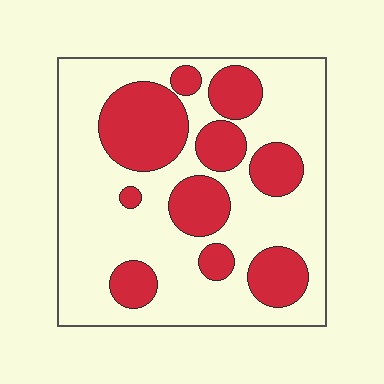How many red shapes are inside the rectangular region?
10.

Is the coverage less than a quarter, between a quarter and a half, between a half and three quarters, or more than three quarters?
Between a quarter and a half.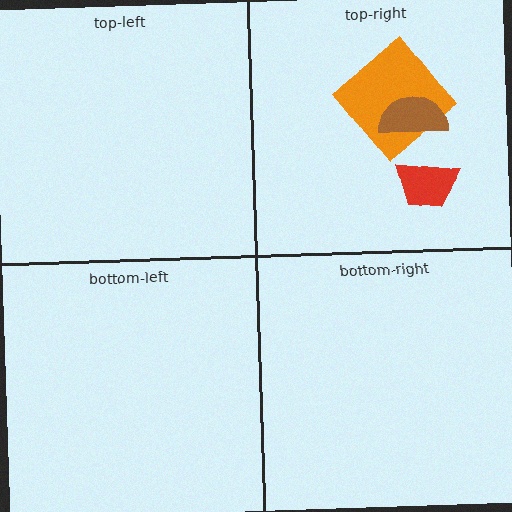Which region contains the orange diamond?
The top-right region.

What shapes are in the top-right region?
The orange diamond, the red trapezoid, the brown semicircle.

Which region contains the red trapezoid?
The top-right region.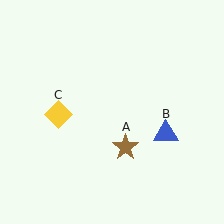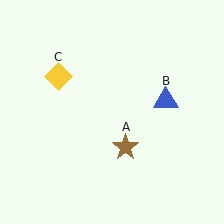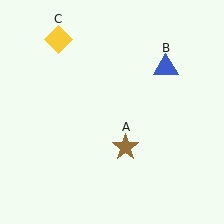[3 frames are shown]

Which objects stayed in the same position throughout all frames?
Brown star (object A) remained stationary.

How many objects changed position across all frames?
2 objects changed position: blue triangle (object B), yellow diamond (object C).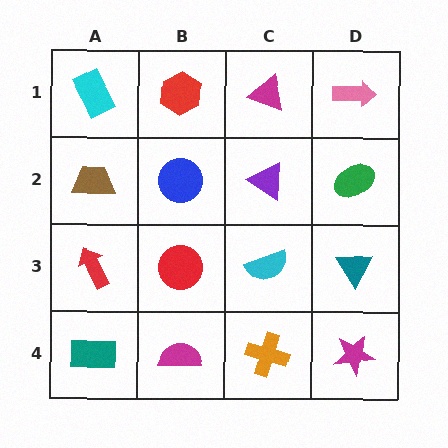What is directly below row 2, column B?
A red circle.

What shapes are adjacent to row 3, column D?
A green ellipse (row 2, column D), a magenta star (row 4, column D), a cyan semicircle (row 3, column C).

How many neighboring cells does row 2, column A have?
3.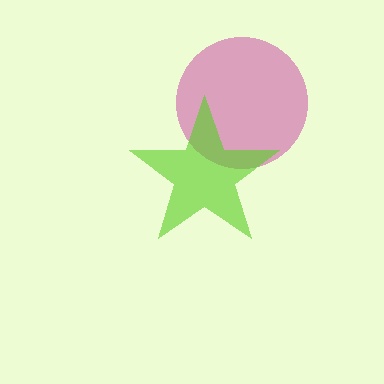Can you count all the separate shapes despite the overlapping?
Yes, there are 2 separate shapes.